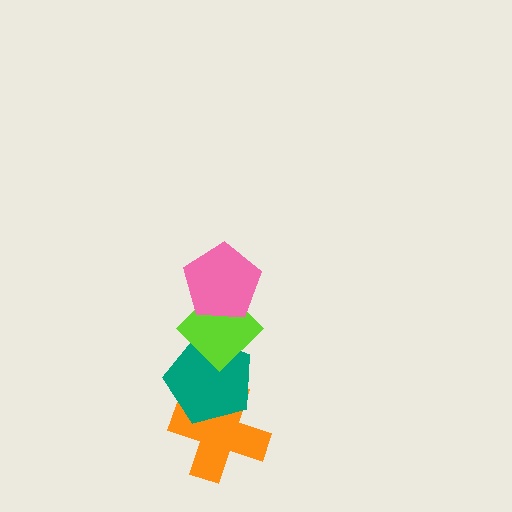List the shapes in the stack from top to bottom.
From top to bottom: the pink pentagon, the lime diamond, the teal pentagon, the orange cross.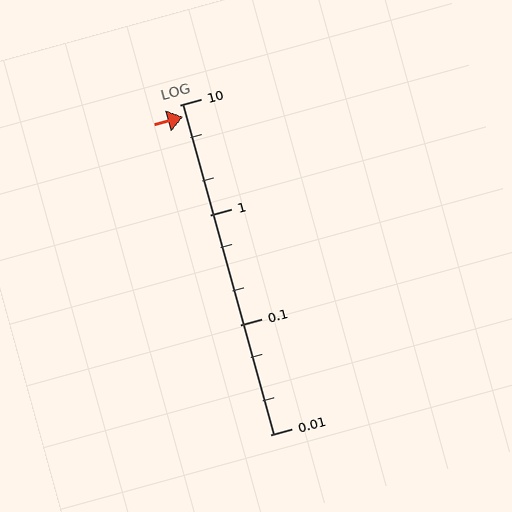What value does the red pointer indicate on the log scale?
The pointer indicates approximately 7.7.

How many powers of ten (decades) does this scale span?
The scale spans 3 decades, from 0.01 to 10.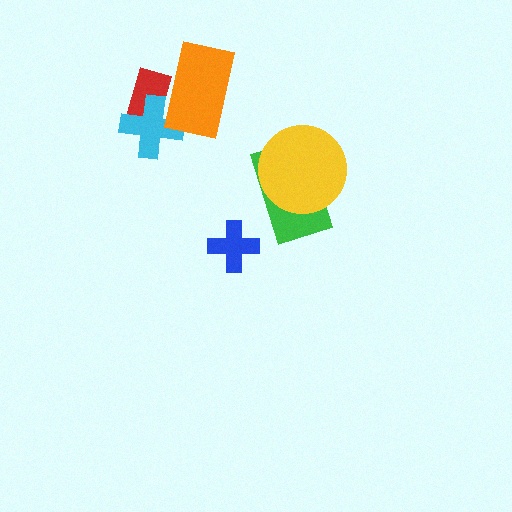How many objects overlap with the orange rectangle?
2 objects overlap with the orange rectangle.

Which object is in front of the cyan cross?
The orange rectangle is in front of the cyan cross.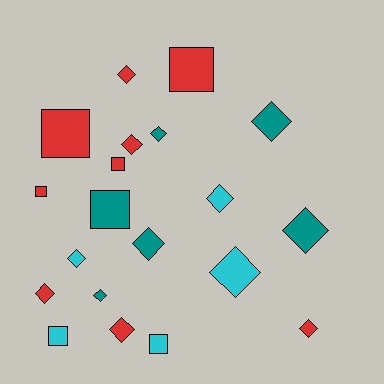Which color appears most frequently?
Red, with 9 objects.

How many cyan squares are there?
There are 2 cyan squares.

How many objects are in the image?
There are 20 objects.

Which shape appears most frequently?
Diamond, with 13 objects.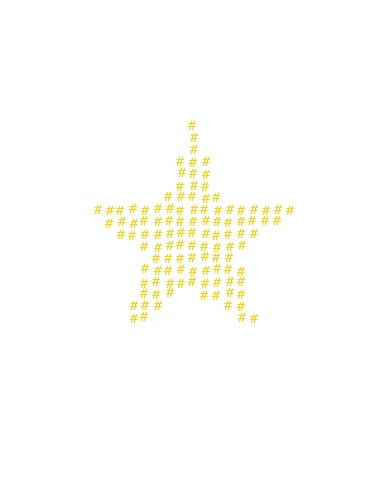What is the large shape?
The large shape is a star.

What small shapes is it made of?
It is made of small hash symbols.